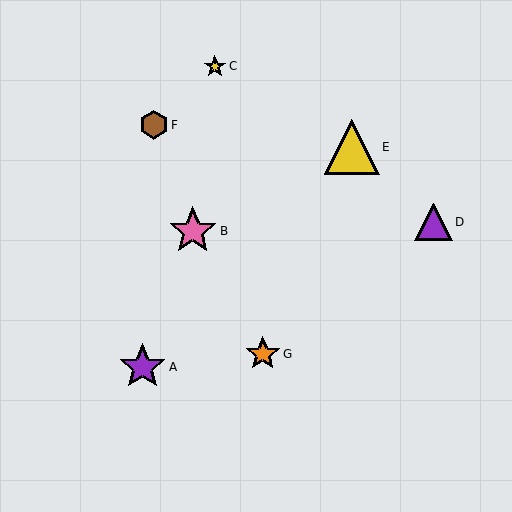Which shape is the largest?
The yellow triangle (labeled E) is the largest.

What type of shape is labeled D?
Shape D is a purple triangle.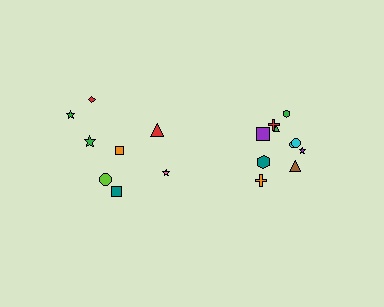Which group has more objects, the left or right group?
The right group.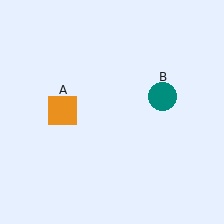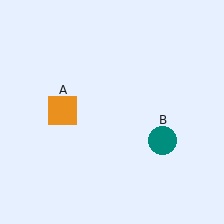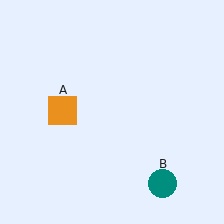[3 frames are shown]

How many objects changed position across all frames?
1 object changed position: teal circle (object B).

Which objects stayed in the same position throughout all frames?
Orange square (object A) remained stationary.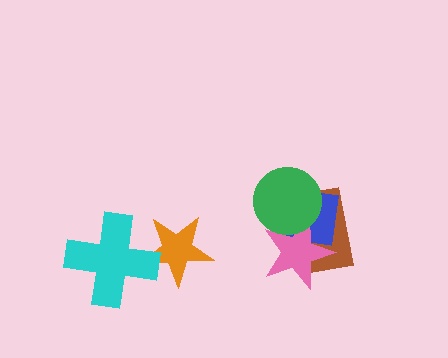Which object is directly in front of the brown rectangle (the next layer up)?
The blue square is directly in front of the brown rectangle.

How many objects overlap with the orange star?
1 object overlaps with the orange star.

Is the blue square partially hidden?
Yes, it is partially covered by another shape.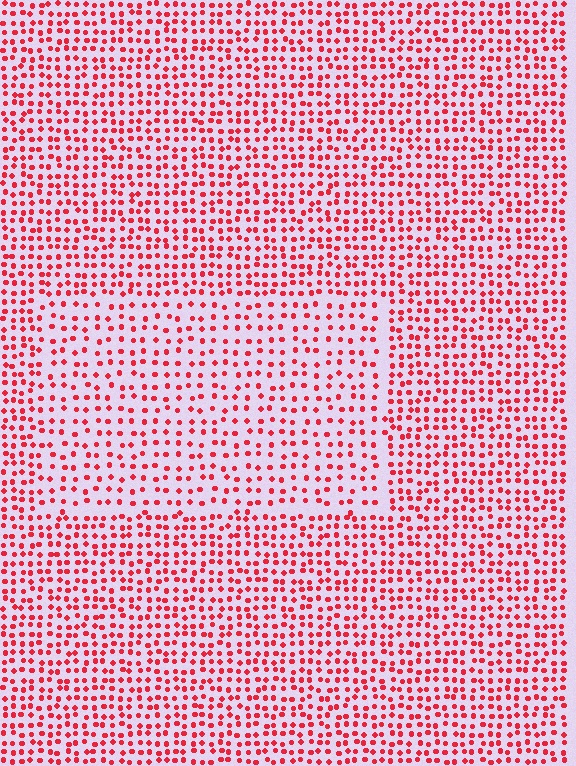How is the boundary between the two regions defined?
The boundary is defined by a change in element density (approximately 1.6x ratio). All elements are the same color, size, and shape.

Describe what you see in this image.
The image contains small red elements arranged at two different densities. A rectangle-shaped region is visible where the elements are less densely packed than the surrounding area.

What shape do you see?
I see a rectangle.